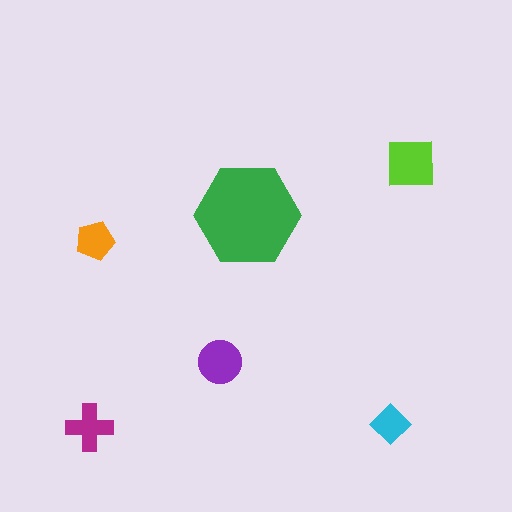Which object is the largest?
The green hexagon.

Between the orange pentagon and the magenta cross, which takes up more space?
The magenta cross.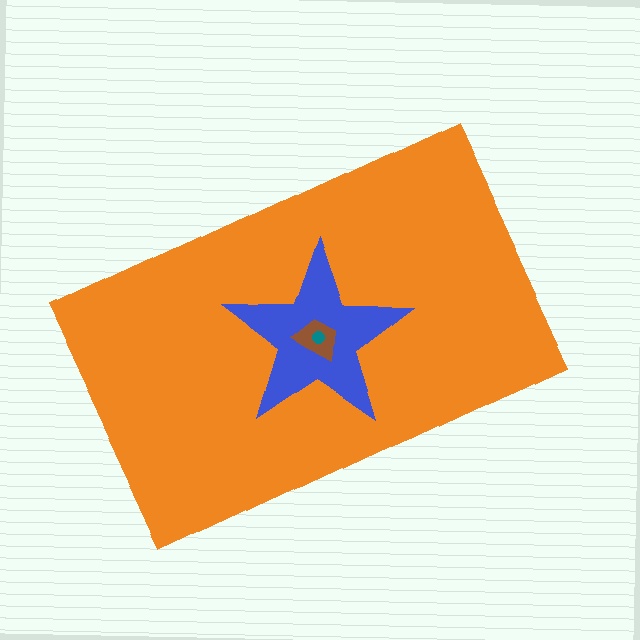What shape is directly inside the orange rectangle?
The blue star.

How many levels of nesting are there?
4.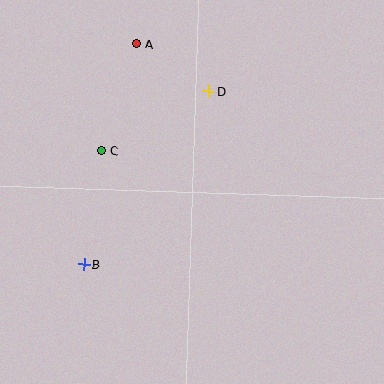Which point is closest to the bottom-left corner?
Point B is closest to the bottom-left corner.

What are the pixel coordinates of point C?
Point C is at (102, 151).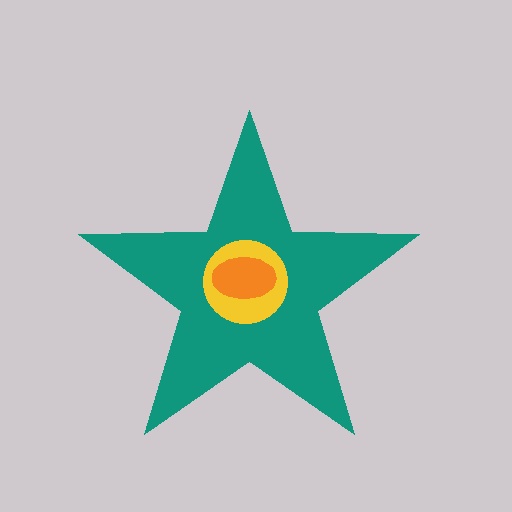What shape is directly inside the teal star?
The yellow circle.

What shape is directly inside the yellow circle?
The orange ellipse.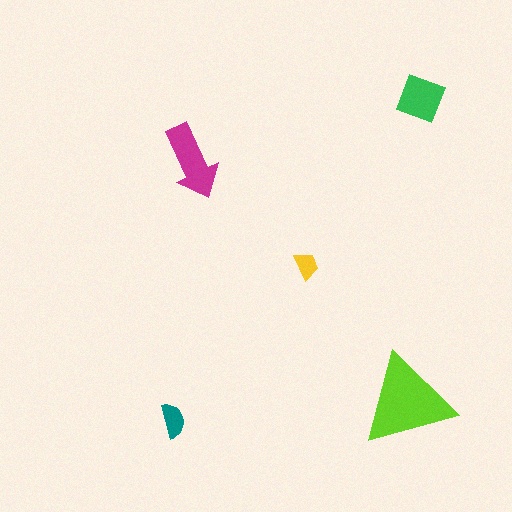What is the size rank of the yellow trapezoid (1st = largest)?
5th.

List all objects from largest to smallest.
The lime triangle, the magenta arrow, the green diamond, the teal semicircle, the yellow trapezoid.